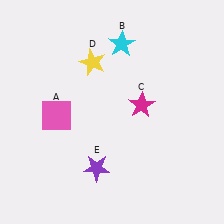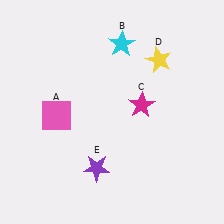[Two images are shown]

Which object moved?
The yellow star (D) moved right.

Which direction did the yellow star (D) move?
The yellow star (D) moved right.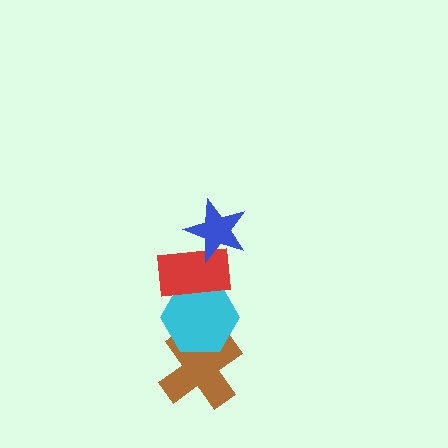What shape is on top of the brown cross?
The cyan hexagon is on top of the brown cross.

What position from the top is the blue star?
The blue star is 1st from the top.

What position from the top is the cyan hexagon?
The cyan hexagon is 3rd from the top.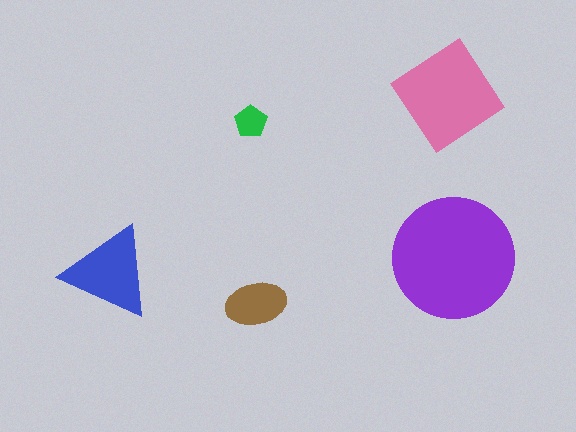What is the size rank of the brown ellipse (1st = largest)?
4th.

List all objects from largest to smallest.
The purple circle, the pink diamond, the blue triangle, the brown ellipse, the green pentagon.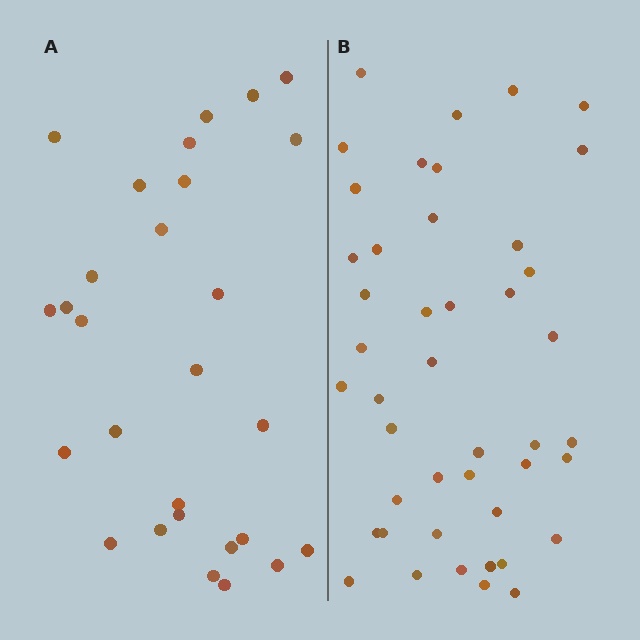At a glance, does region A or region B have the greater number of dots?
Region B (the right region) has more dots.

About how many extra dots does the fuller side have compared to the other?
Region B has approximately 15 more dots than region A.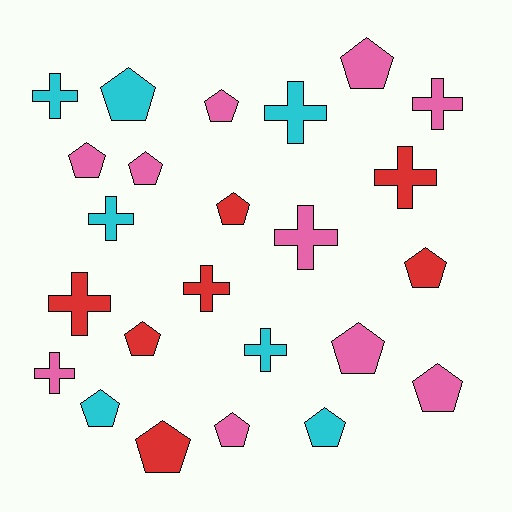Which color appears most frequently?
Pink, with 10 objects.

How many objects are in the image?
There are 24 objects.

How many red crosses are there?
There are 3 red crosses.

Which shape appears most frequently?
Pentagon, with 14 objects.